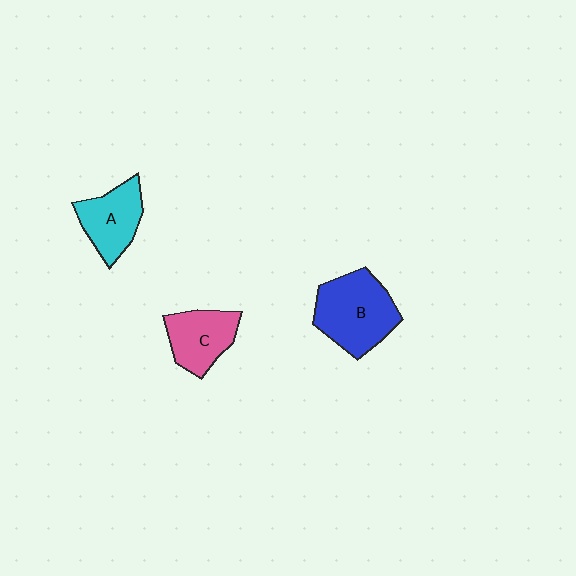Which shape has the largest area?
Shape B (blue).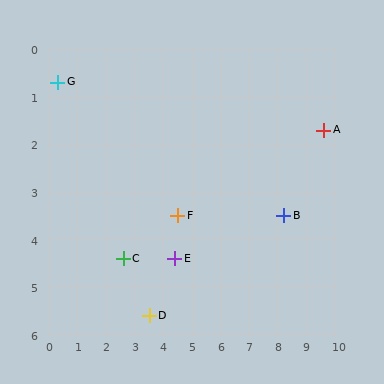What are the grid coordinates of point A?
Point A is at approximately (9.6, 1.7).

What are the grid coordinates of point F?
Point F is at approximately (4.5, 3.5).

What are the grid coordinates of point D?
Point D is at approximately (3.5, 5.6).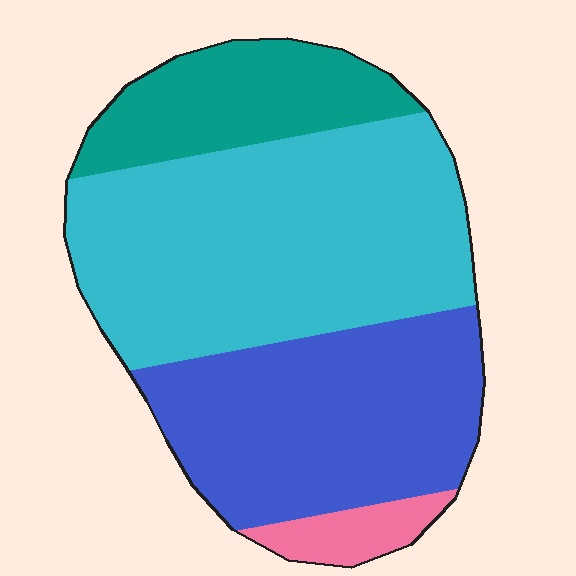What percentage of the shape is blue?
Blue covers roughly 35% of the shape.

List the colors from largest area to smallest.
From largest to smallest: cyan, blue, teal, pink.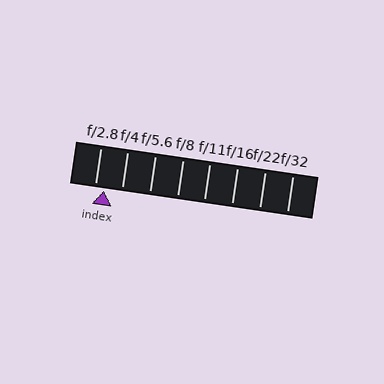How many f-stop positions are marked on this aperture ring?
There are 8 f-stop positions marked.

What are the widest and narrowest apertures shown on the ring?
The widest aperture shown is f/2.8 and the narrowest is f/32.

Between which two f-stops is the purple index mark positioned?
The index mark is between f/2.8 and f/4.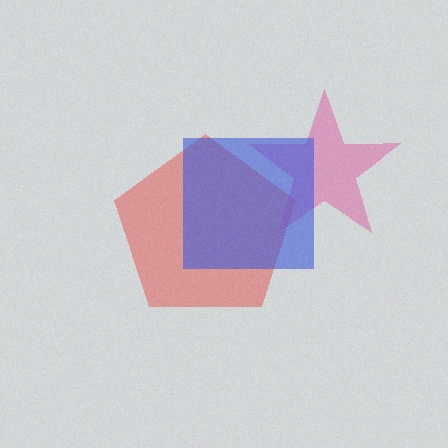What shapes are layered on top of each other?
The layered shapes are: a red pentagon, a pink star, a blue square.